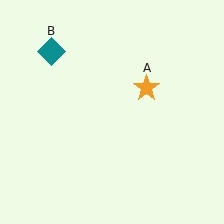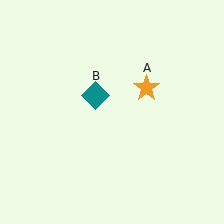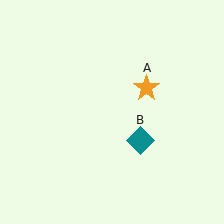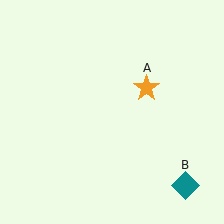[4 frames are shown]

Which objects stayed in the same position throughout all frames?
Orange star (object A) remained stationary.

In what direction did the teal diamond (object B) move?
The teal diamond (object B) moved down and to the right.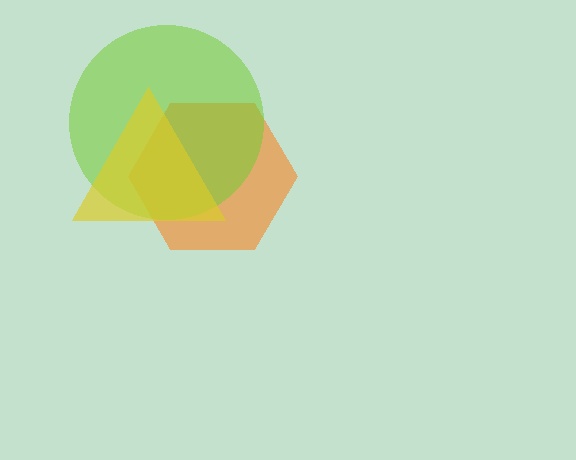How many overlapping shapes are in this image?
There are 3 overlapping shapes in the image.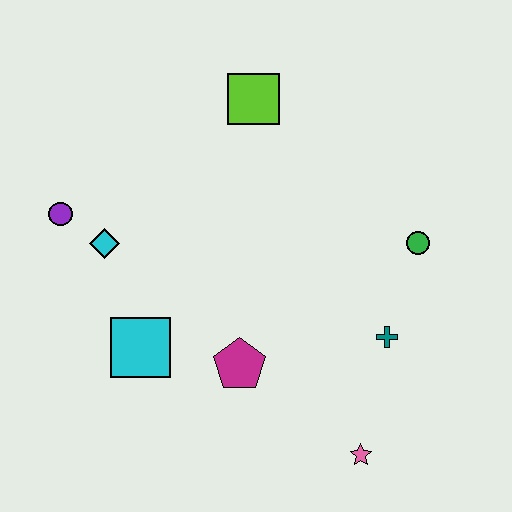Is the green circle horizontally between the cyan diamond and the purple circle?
No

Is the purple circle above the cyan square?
Yes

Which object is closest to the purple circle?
The cyan diamond is closest to the purple circle.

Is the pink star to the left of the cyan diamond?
No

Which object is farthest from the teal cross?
The purple circle is farthest from the teal cross.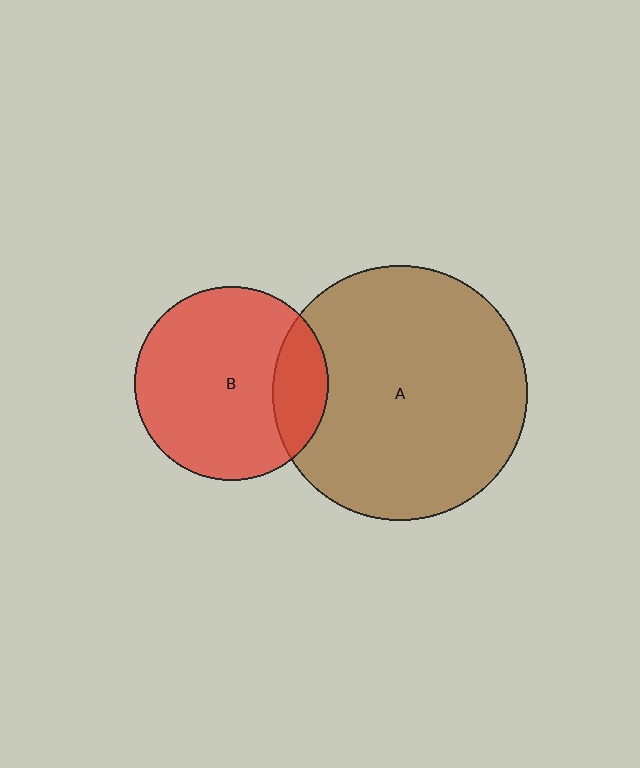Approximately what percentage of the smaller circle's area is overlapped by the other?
Approximately 20%.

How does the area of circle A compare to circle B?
Approximately 1.7 times.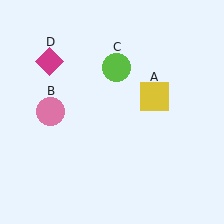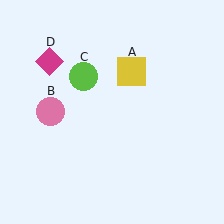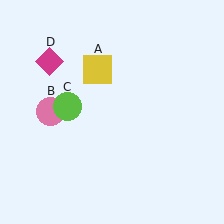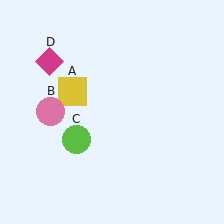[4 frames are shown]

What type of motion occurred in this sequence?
The yellow square (object A), lime circle (object C) rotated counterclockwise around the center of the scene.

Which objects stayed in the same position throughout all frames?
Pink circle (object B) and magenta diamond (object D) remained stationary.